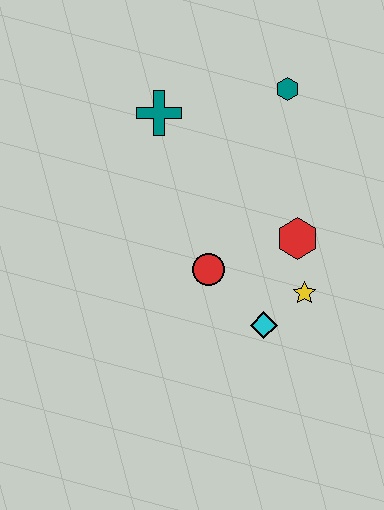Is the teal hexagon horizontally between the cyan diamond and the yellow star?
Yes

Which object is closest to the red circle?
The cyan diamond is closest to the red circle.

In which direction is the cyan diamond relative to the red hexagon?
The cyan diamond is below the red hexagon.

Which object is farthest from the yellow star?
The teal cross is farthest from the yellow star.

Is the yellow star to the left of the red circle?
No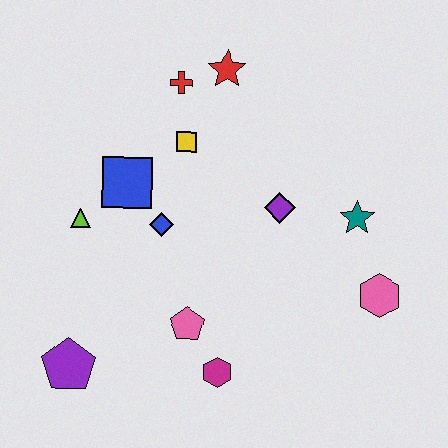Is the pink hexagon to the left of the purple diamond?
No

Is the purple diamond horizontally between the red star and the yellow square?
No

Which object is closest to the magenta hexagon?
The pink pentagon is closest to the magenta hexagon.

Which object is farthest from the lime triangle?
The pink hexagon is farthest from the lime triangle.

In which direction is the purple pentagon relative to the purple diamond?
The purple pentagon is to the left of the purple diamond.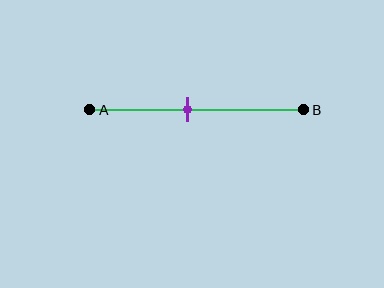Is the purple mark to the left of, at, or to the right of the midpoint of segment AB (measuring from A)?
The purple mark is to the left of the midpoint of segment AB.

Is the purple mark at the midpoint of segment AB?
No, the mark is at about 45% from A, not at the 50% midpoint.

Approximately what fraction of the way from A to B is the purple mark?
The purple mark is approximately 45% of the way from A to B.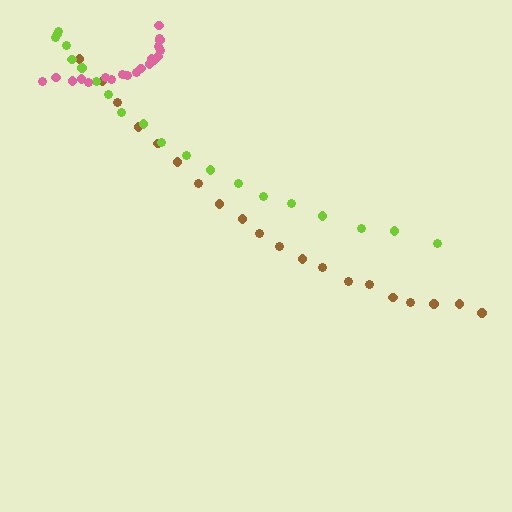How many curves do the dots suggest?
There are 3 distinct paths.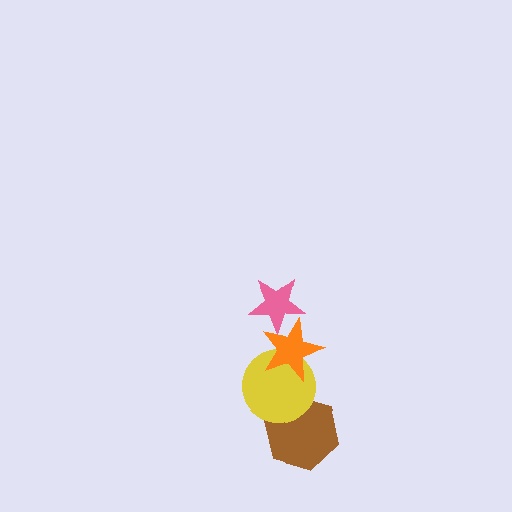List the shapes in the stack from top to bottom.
From top to bottom: the pink star, the orange star, the yellow circle, the brown hexagon.